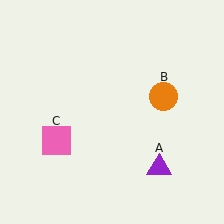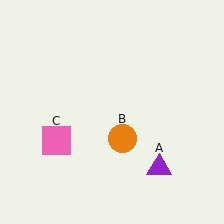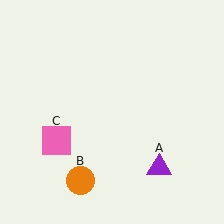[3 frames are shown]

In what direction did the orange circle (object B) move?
The orange circle (object B) moved down and to the left.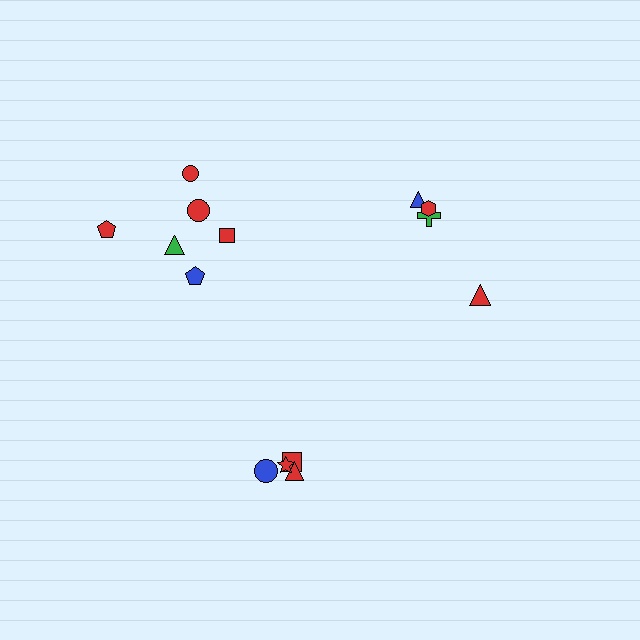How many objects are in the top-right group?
There are 4 objects.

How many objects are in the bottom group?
There are 4 objects.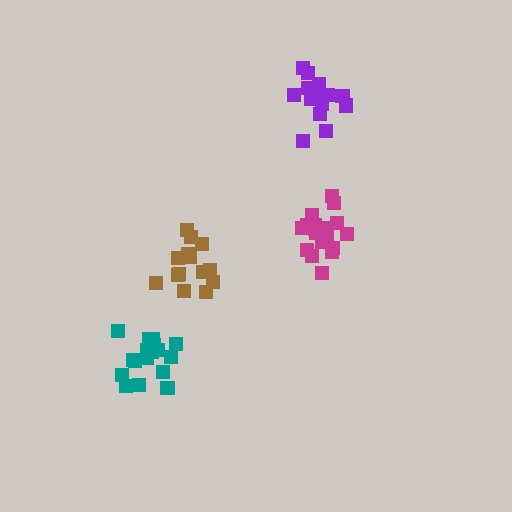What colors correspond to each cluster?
The clusters are colored: magenta, teal, purple, brown.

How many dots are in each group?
Group 1: 18 dots, Group 2: 18 dots, Group 3: 14 dots, Group 4: 14 dots (64 total).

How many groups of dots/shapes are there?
There are 4 groups.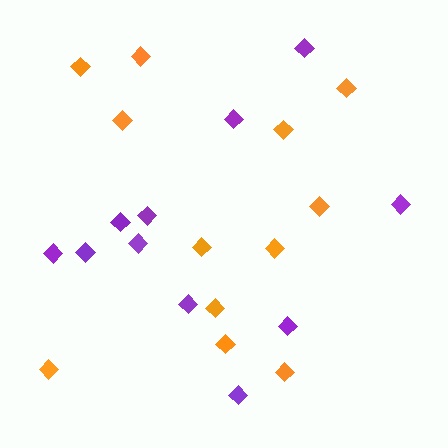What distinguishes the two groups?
There are 2 groups: one group of orange diamonds (12) and one group of purple diamonds (11).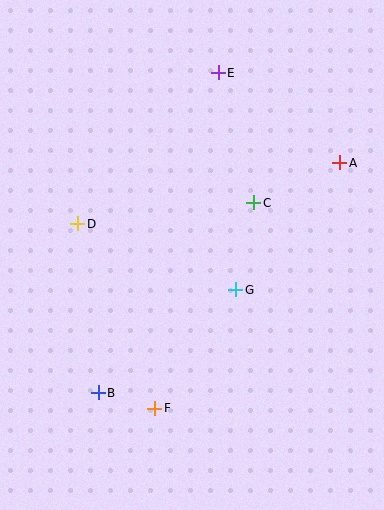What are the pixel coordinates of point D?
Point D is at (78, 224).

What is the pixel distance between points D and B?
The distance between D and B is 170 pixels.